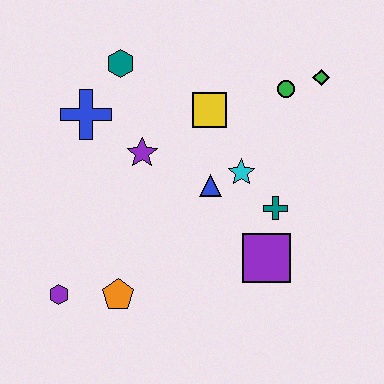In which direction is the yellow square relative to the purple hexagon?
The yellow square is above the purple hexagon.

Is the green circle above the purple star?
Yes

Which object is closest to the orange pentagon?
The purple hexagon is closest to the orange pentagon.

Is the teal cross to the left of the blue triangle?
No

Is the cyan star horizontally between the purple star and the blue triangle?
No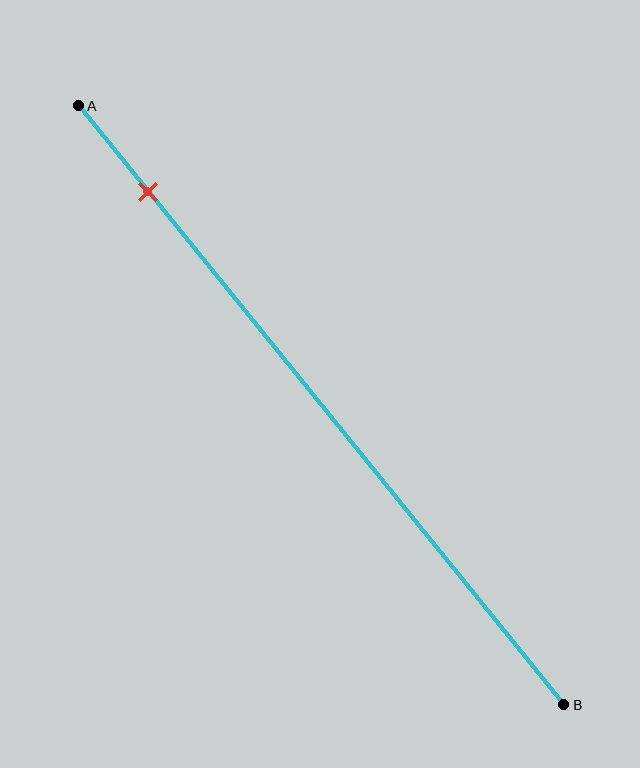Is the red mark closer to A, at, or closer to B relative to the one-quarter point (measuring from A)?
The red mark is closer to point A than the one-quarter point of segment AB.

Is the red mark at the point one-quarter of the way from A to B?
No, the mark is at about 15% from A, not at the 25% one-quarter point.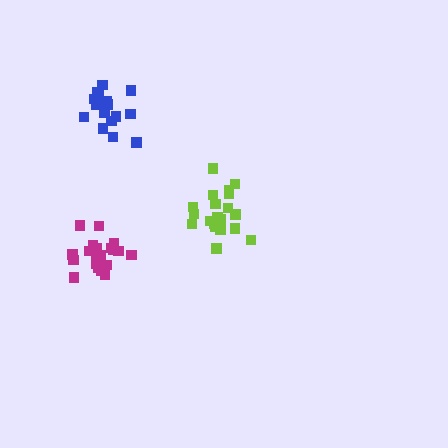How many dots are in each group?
Group 1: 20 dots, Group 2: 21 dots, Group 3: 19 dots (60 total).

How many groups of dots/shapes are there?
There are 3 groups.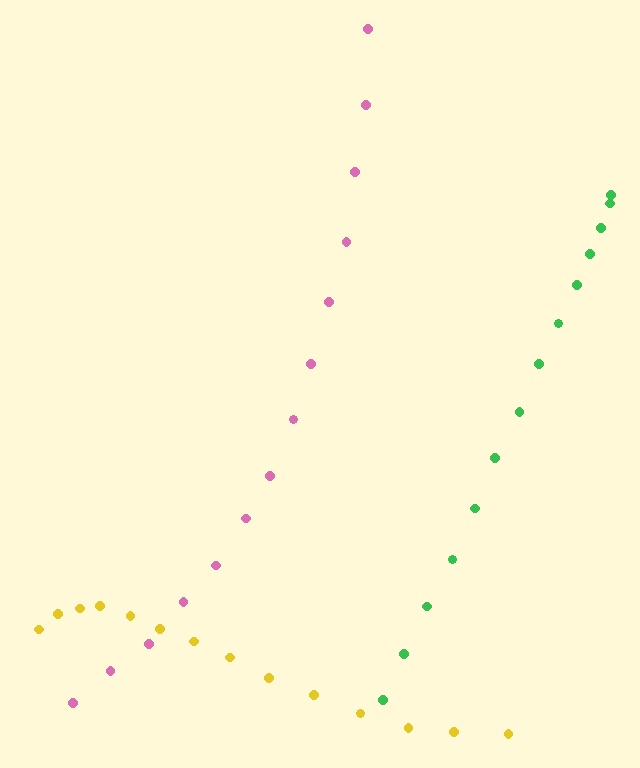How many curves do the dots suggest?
There are 3 distinct paths.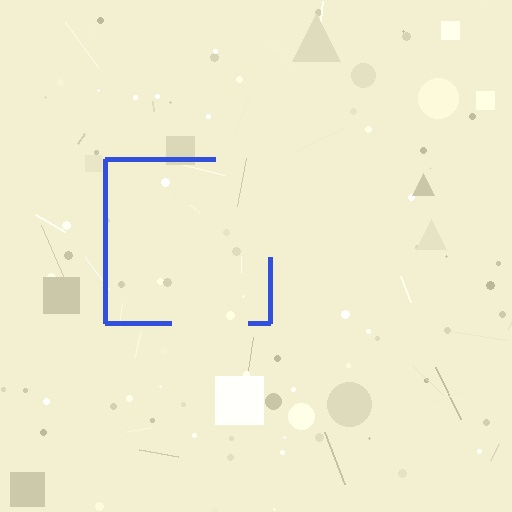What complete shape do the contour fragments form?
The contour fragments form a square.